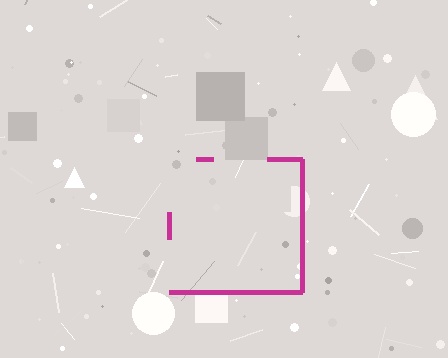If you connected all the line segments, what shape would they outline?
They would outline a square.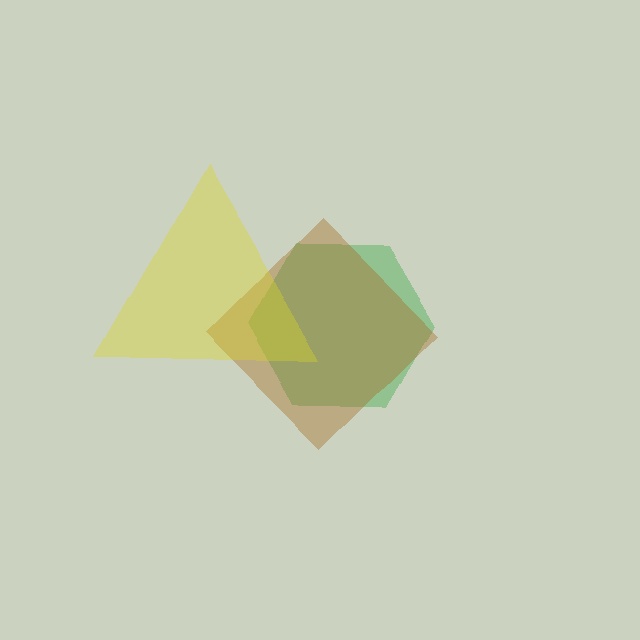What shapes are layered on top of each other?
The layered shapes are: a green hexagon, a brown diamond, a yellow triangle.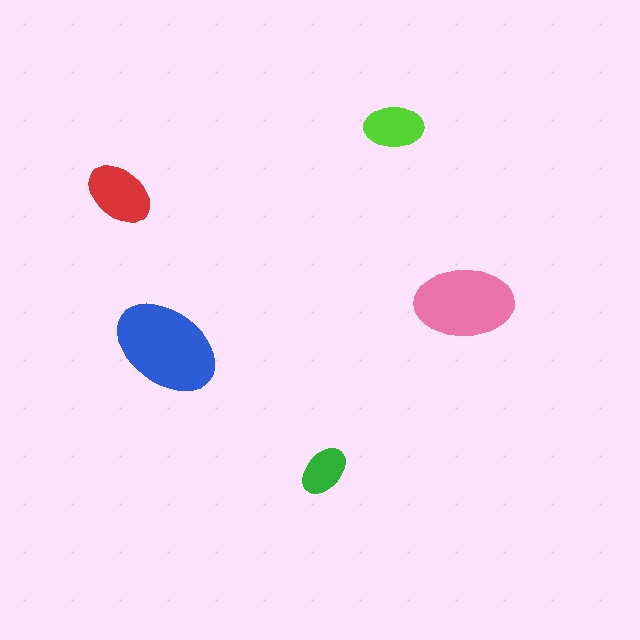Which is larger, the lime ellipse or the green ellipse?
The lime one.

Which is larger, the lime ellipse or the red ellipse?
The red one.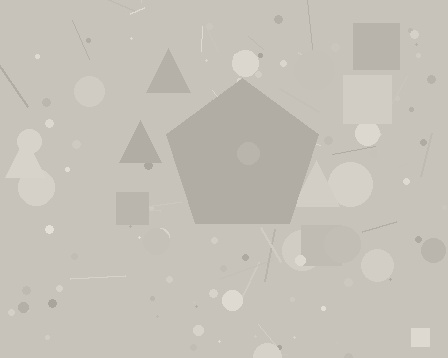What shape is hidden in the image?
A pentagon is hidden in the image.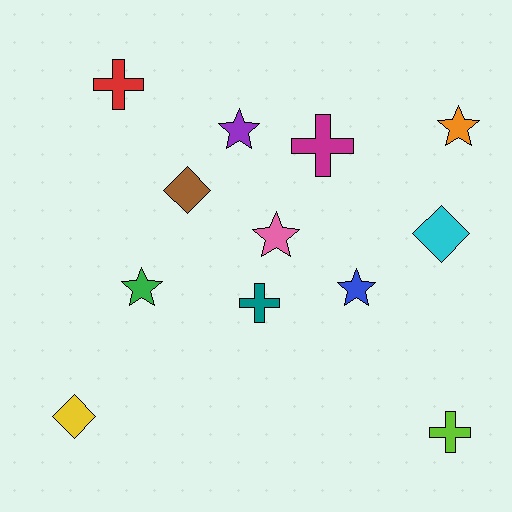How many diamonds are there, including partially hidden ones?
There are 3 diamonds.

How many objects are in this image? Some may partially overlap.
There are 12 objects.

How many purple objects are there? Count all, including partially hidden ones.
There is 1 purple object.